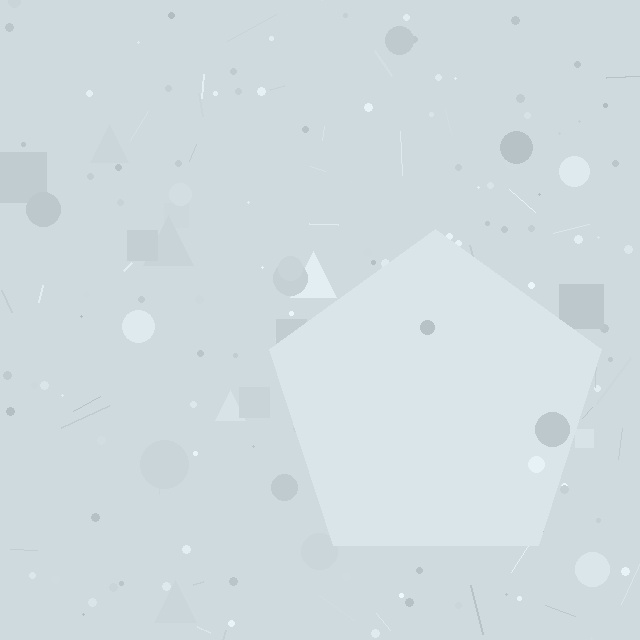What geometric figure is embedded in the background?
A pentagon is embedded in the background.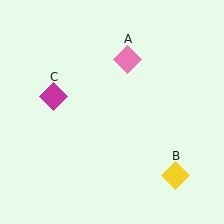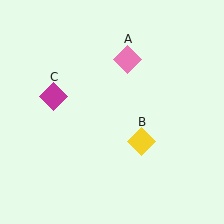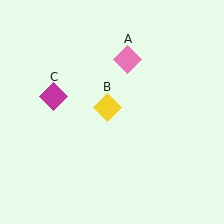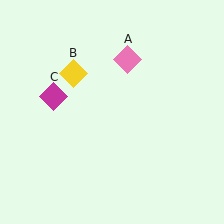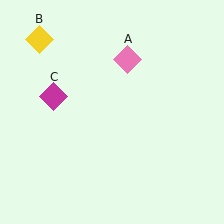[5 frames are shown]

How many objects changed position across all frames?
1 object changed position: yellow diamond (object B).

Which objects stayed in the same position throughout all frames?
Pink diamond (object A) and magenta diamond (object C) remained stationary.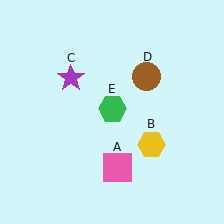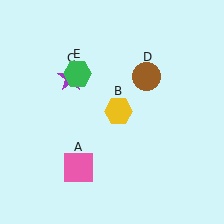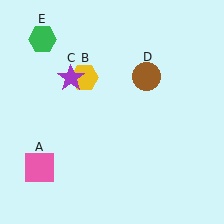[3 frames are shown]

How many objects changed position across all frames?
3 objects changed position: pink square (object A), yellow hexagon (object B), green hexagon (object E).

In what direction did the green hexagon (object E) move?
The green hexagon (object E) moved up and to the left.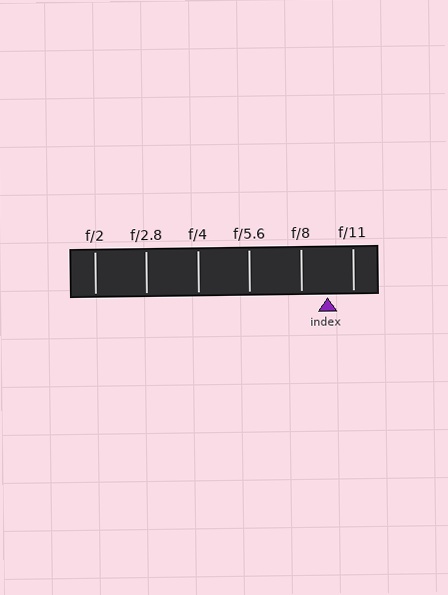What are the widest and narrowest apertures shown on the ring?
The widest aperture shown is f/2 and the narrowest is f/11.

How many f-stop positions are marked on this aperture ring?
There are 6 f-stop positions marked.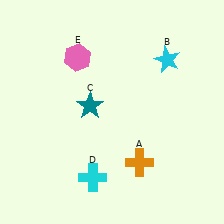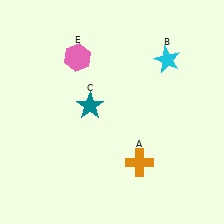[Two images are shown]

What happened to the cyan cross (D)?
The cyan cross (D) was removed in Image 2. It was in the bottom-left area of Image 1.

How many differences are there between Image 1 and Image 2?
There is 1 difference between the two images.